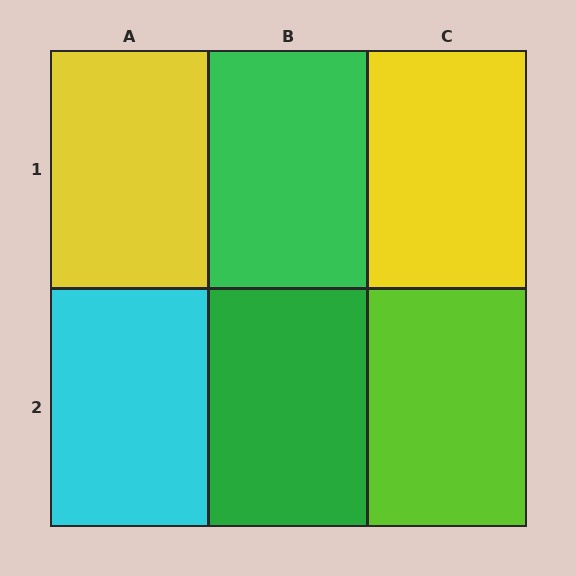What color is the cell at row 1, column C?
Yellow.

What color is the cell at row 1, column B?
Green.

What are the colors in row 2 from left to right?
Cyan, green, lime.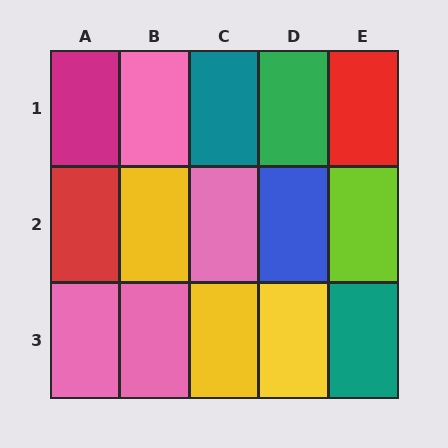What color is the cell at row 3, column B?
Pink.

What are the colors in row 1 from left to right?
Magenta, pink, teal, green, red.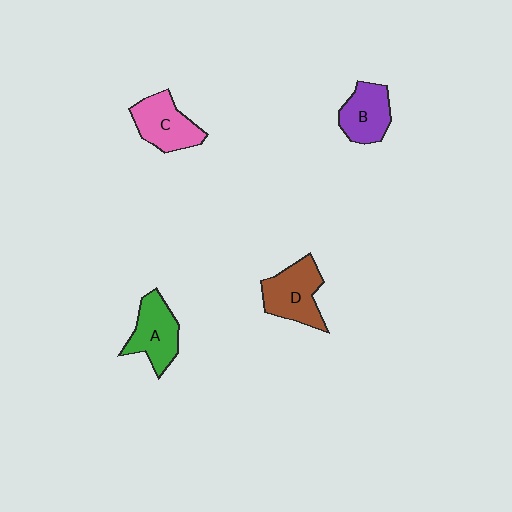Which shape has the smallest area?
Shape B (purple).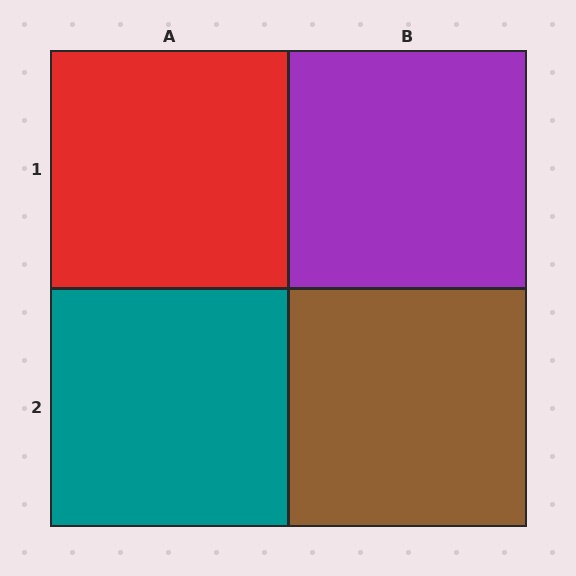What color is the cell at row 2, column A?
Teal.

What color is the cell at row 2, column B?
Brown.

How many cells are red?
1 cell is red.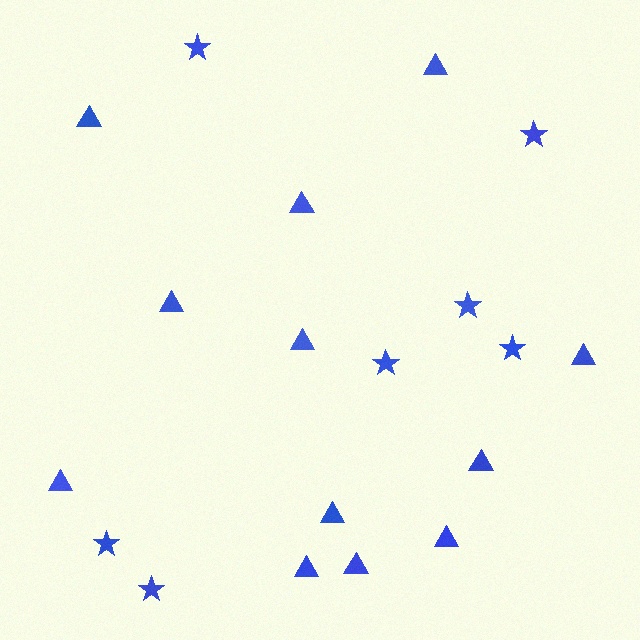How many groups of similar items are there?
There are 2 groups: one group of triangles (12) and one group of stars (7).